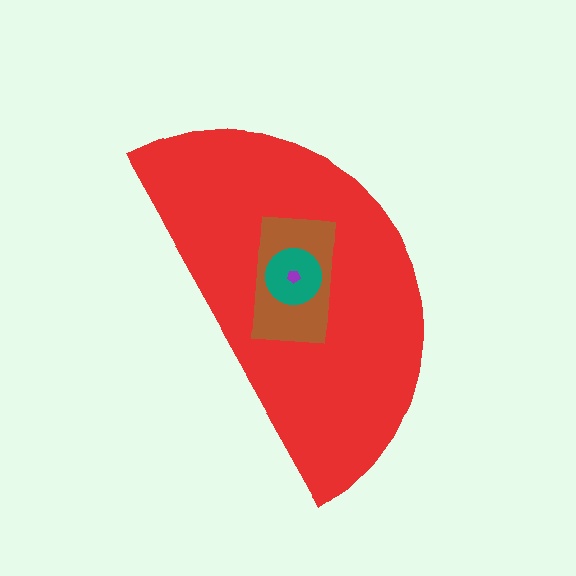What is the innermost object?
The purple pentagon.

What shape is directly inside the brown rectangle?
The teal circle.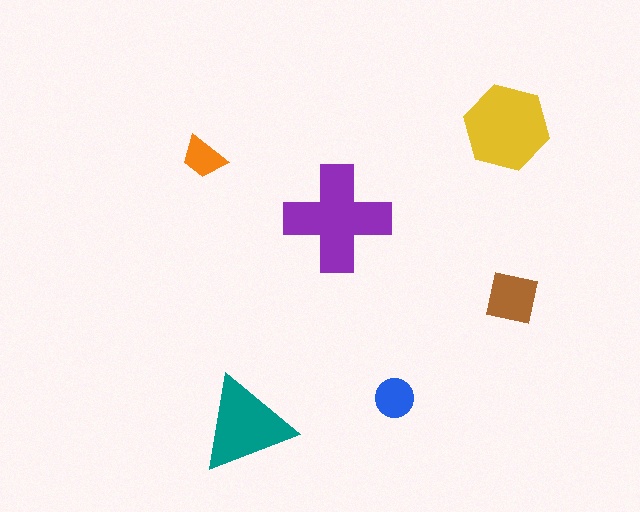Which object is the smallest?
The orange trapezoid.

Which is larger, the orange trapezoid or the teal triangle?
The teal triangle.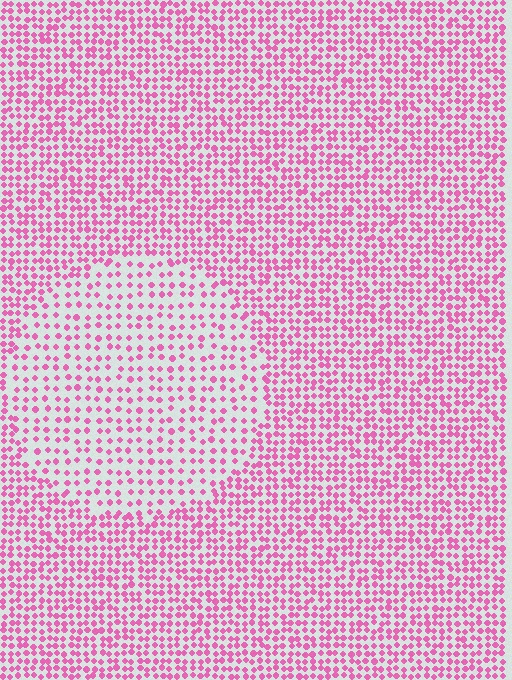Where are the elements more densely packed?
The elements are more densely packed outside the circle boundary.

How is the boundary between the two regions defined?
The boundary is defined by a change in element density (approximately 1.9x ratio). All elements are the same color, size, and shape.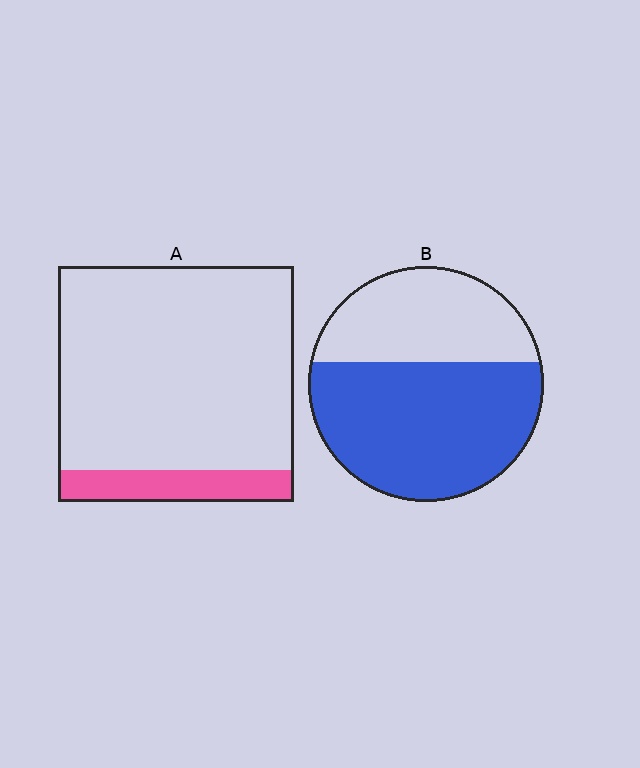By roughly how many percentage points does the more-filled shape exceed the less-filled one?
By roughly 50 percentage points (B over A).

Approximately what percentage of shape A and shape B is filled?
A is approximately 15% and B is approximately 60%.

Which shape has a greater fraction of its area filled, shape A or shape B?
Shape B.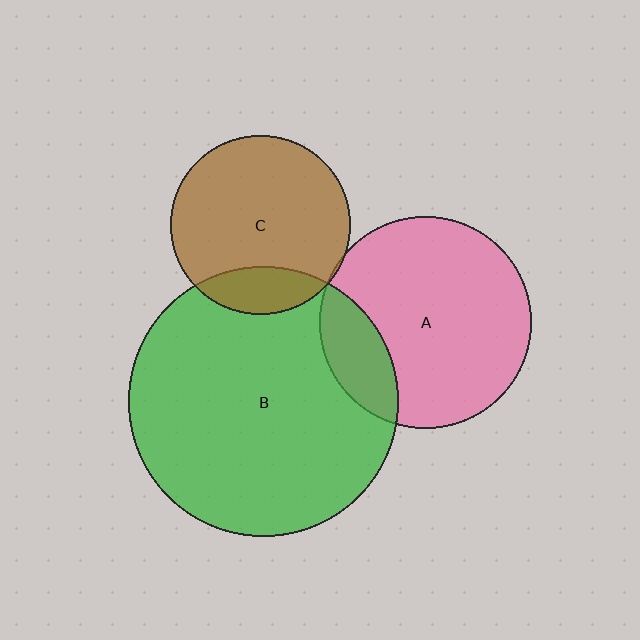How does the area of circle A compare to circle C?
Approximately 1.4 times.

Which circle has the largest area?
Circle B (green).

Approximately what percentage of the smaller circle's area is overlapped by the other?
Approximately 20%.